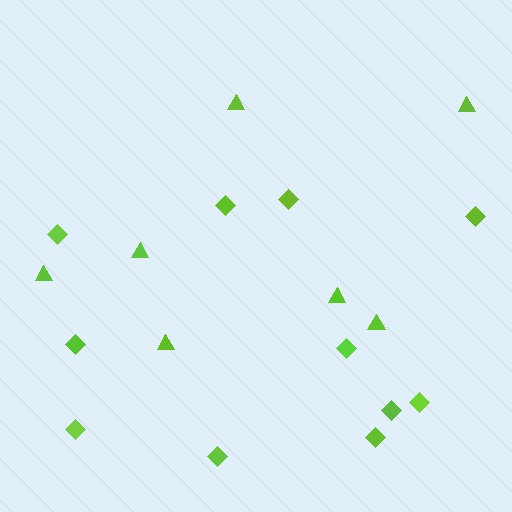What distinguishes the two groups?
There are 2 groups: one group of triangles (7) and one group of diamonds (11).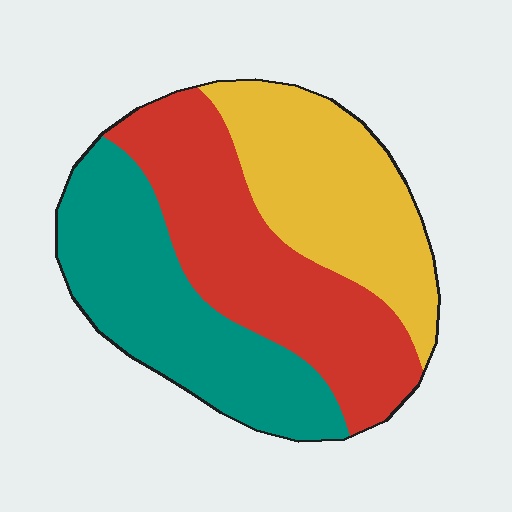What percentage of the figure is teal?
Teal covers roughly 35% of the figure.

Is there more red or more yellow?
Red.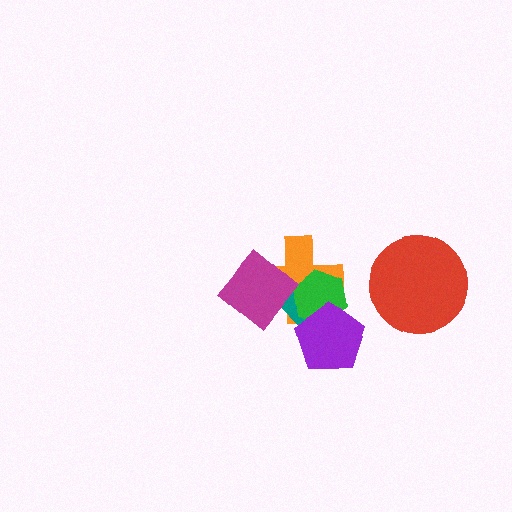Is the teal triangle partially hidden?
Yes, it is partially covered by another shape.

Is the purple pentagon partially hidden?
No, no other shape covers it.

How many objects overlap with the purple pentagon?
3 objects overlap with the purple pentagon.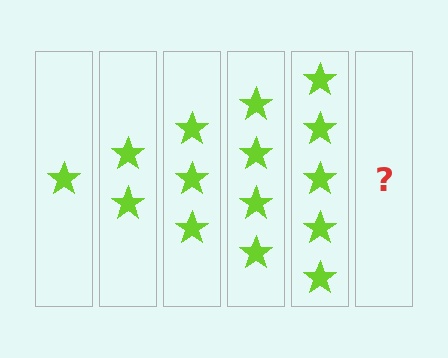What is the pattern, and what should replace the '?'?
The pattern is that each step adds one more star. The '?' should be 6 stars.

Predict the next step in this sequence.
The next step is 6 stars.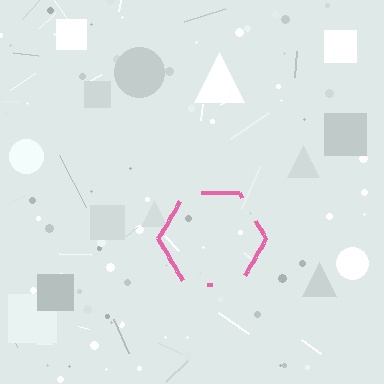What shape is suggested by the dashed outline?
The dashed outline suggests a hexagon.